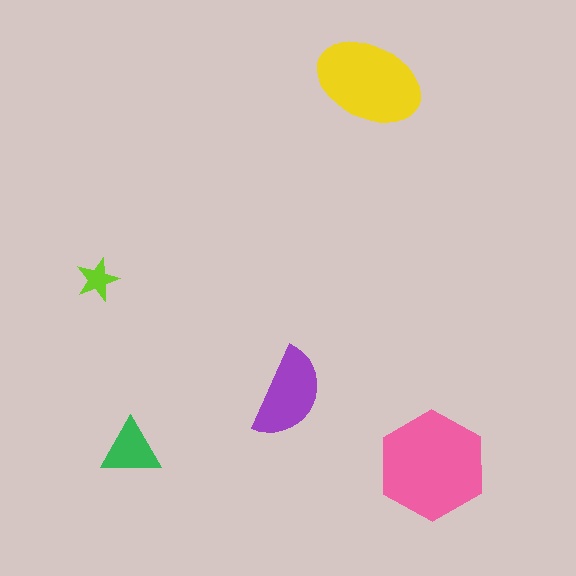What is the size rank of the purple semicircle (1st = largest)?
3rd.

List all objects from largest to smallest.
The pink hexagon, the yellow ellipse, the purple semicircle, the green triangle, the lime star.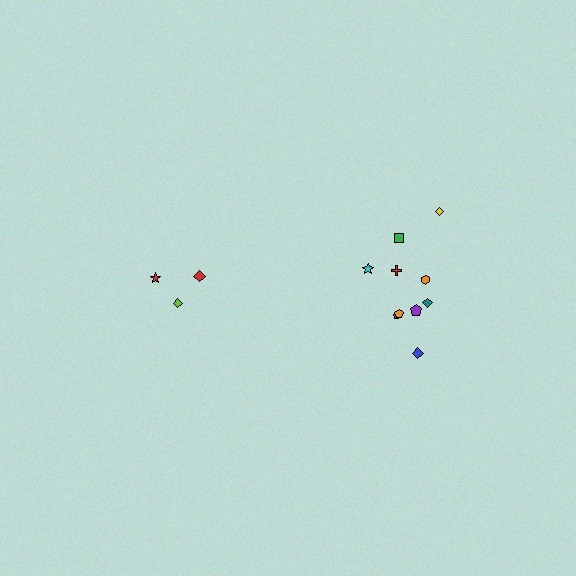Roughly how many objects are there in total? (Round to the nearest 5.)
Roughly 15 objects in total.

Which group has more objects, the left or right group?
The right group.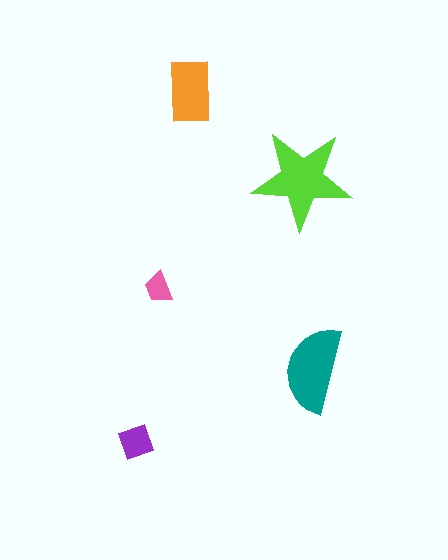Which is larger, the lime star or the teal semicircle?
The lime star.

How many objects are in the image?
There are 5 objects in the image.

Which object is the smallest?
The pink trapezoid.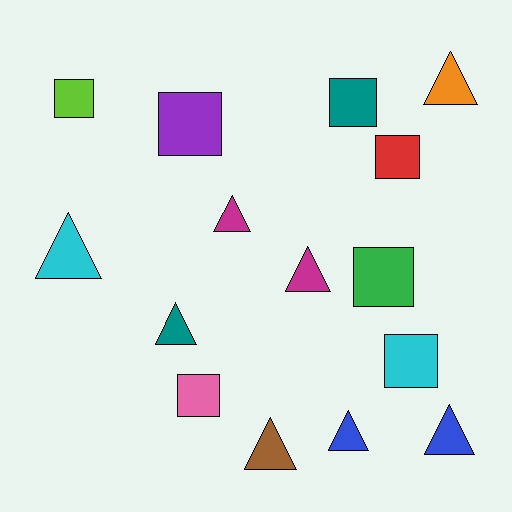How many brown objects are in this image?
There is 1 brown object.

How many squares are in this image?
There are 7 squares.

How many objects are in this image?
There are 15 objects.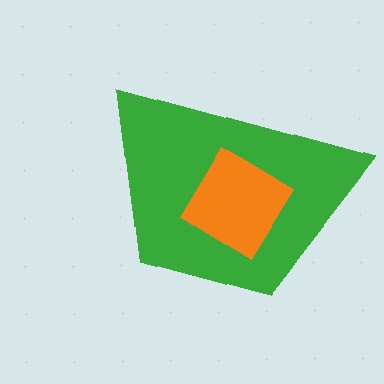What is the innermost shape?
The orange diamond.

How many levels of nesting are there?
2.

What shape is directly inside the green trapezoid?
The orange diamond.